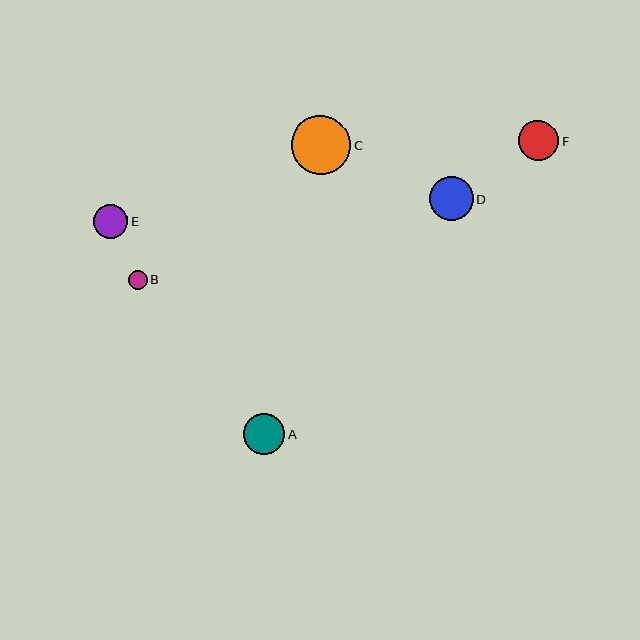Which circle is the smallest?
Circle B is the smallest with a size of approximately 19 pixels.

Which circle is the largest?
Circle C is the largest with a size of approximately 59 pixels.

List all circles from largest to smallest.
From largest to smallest: C, D, A, F, E, B.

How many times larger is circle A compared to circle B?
Circle A is approximately 2.2 times the size of circle B.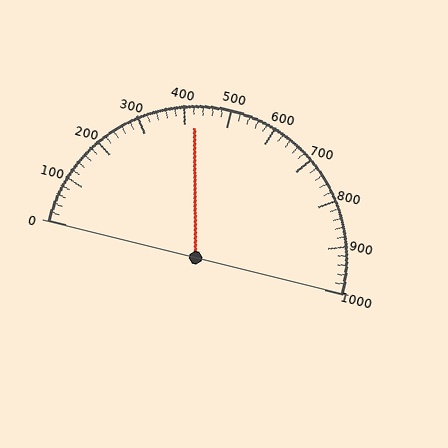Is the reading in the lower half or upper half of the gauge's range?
The reading is in the lower half of the range (0 to 1000).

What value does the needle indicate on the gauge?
The needle indicates approximately 420.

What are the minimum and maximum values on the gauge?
The gauge ranges from 0 to 1000.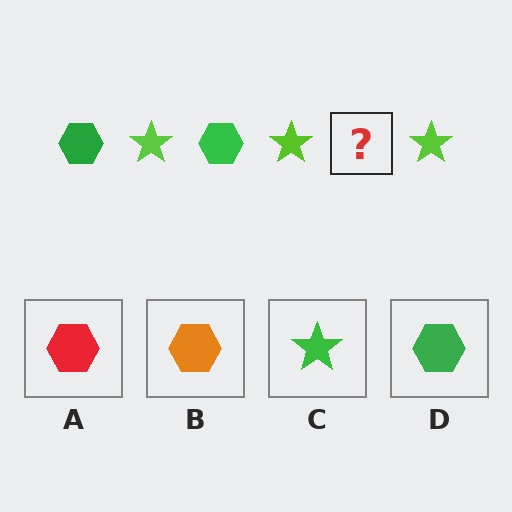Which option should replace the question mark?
Option D.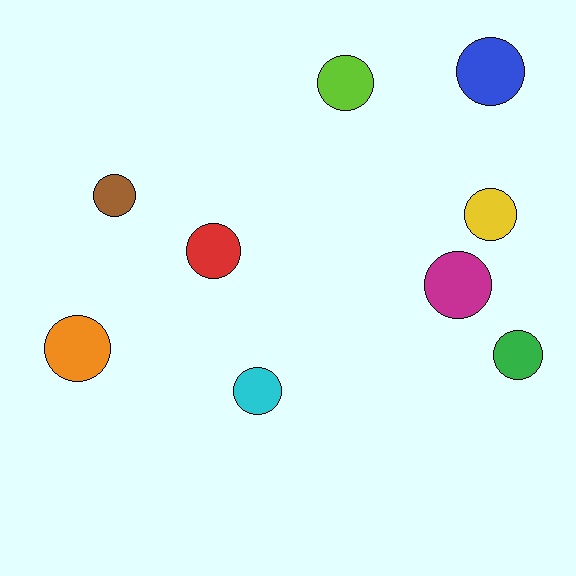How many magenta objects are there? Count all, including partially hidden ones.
There is 1 magenta object.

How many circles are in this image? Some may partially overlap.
There are 9 circles.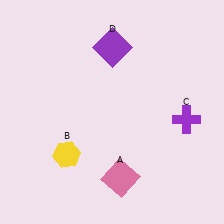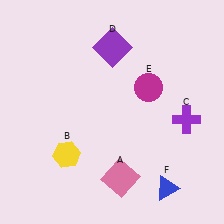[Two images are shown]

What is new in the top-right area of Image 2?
A magenta circle (E) was added in the top-right area of Image 2.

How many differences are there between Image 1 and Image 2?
There are 2 differences between the two images.